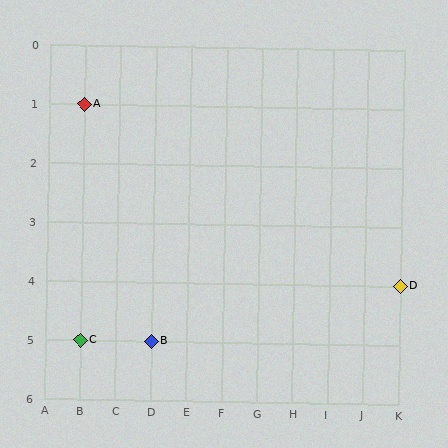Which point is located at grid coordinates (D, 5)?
Point B is at (D, 5).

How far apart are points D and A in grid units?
Points D and A are 9 columns and 3 rows apart (about 9.5 grid units diagonally).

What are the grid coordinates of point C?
Point C is at grid coordinates (B, 5).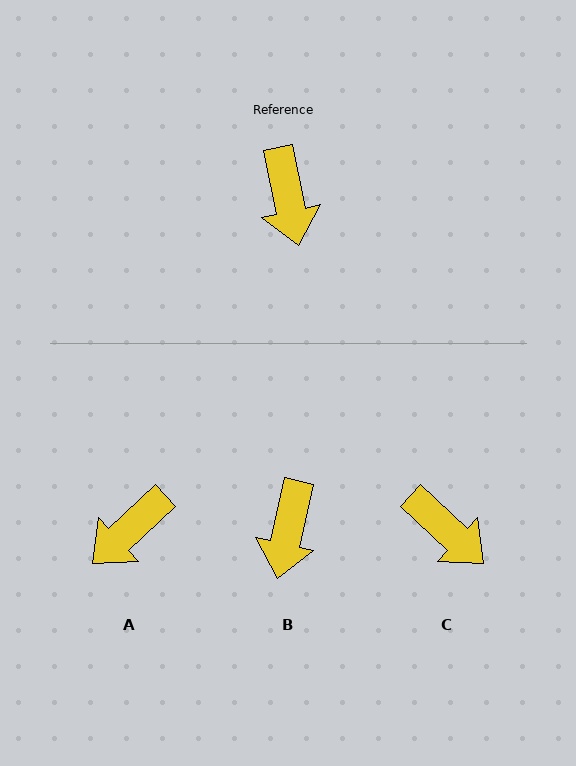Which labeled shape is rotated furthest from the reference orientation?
A, about 59 degrees away.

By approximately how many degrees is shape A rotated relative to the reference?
Approximately 59 degrees clockwise.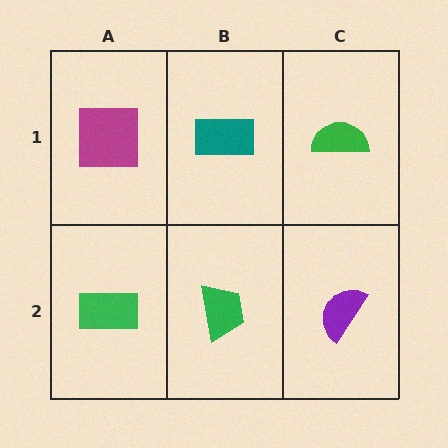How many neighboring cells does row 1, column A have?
2.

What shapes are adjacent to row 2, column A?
A magenta square (row 1, column A), a green trapezoid (row 2, column B).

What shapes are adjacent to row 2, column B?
A teal rectangle (row 1, column B), a green rectangle (row 2, column A), a purple semicircle (row 2, column C).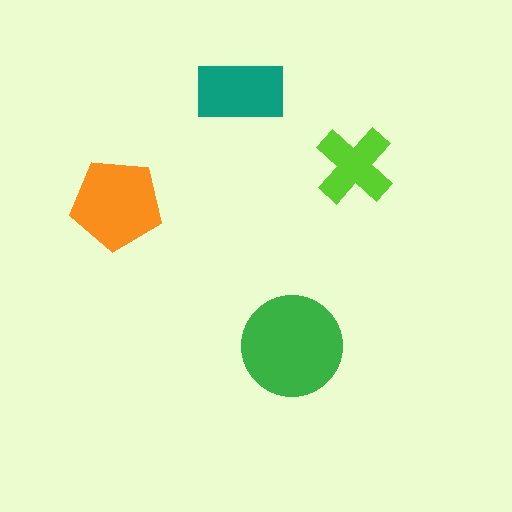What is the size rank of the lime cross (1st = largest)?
4th.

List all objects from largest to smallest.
The green circle, the orange pentagon, the teal rectangle, the lime cross.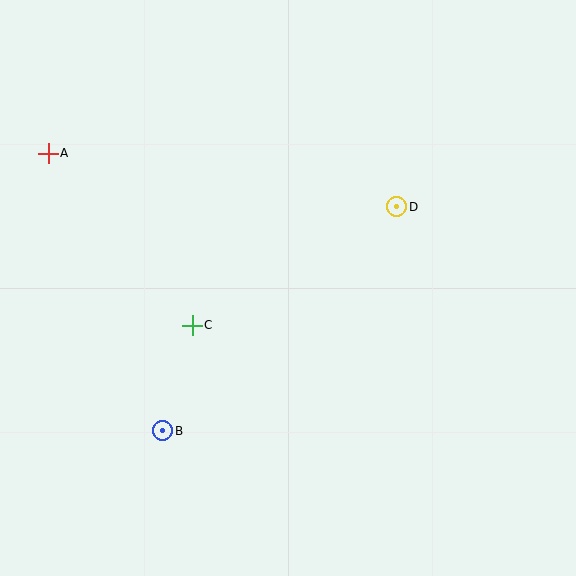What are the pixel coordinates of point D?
Point D is at (397, 207).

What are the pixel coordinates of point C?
Point C is at (192, 325).